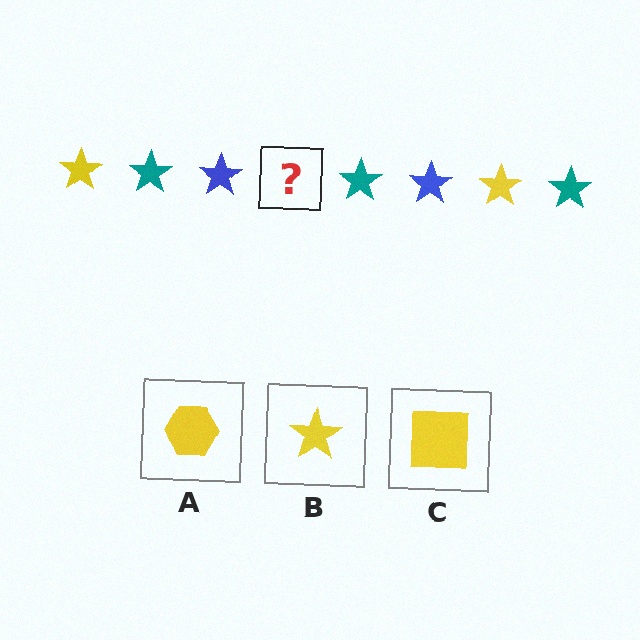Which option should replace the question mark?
Option B.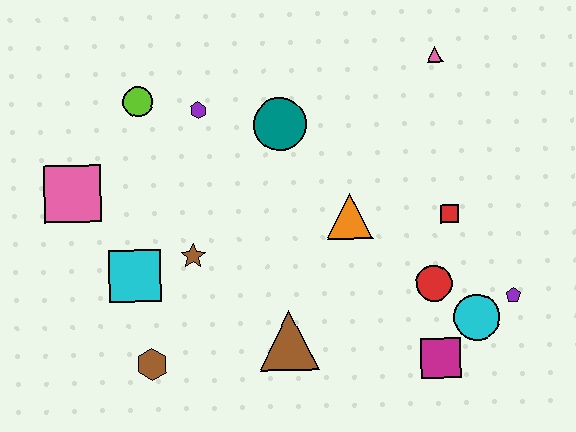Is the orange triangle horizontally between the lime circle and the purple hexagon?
No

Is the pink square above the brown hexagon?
Yes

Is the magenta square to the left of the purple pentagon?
Yes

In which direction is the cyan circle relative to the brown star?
The cyan circle is to the right of the brown star.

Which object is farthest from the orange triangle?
The pink square is farthest from the orange triangle.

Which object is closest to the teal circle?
The purple hexagon is closest to the teal circle.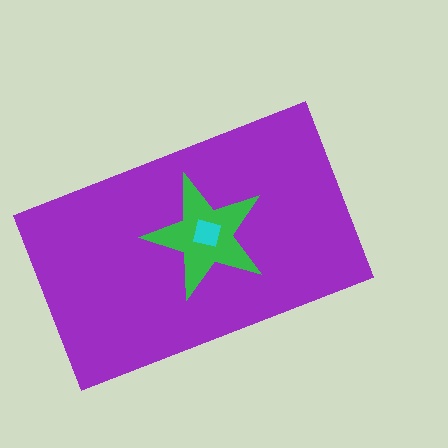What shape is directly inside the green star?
The cyan square.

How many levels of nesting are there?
3.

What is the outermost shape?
The purple rectangle.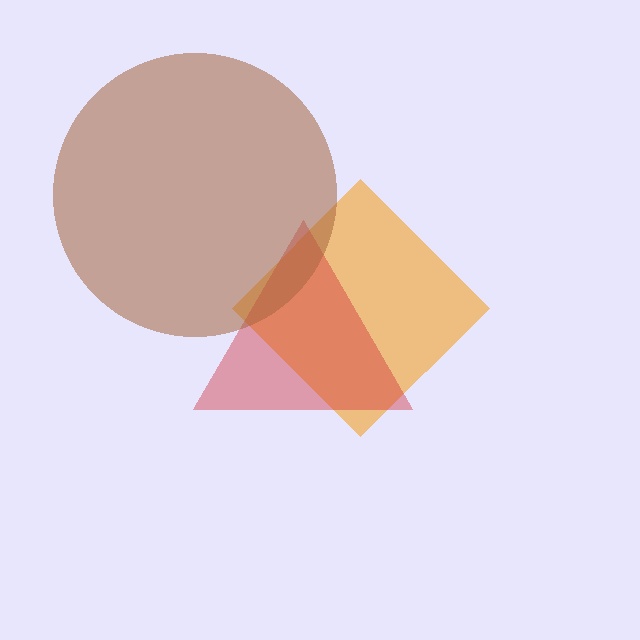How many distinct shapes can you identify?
There are 3 distinct shapes: an orange diamond, a red triangle, a brown circle.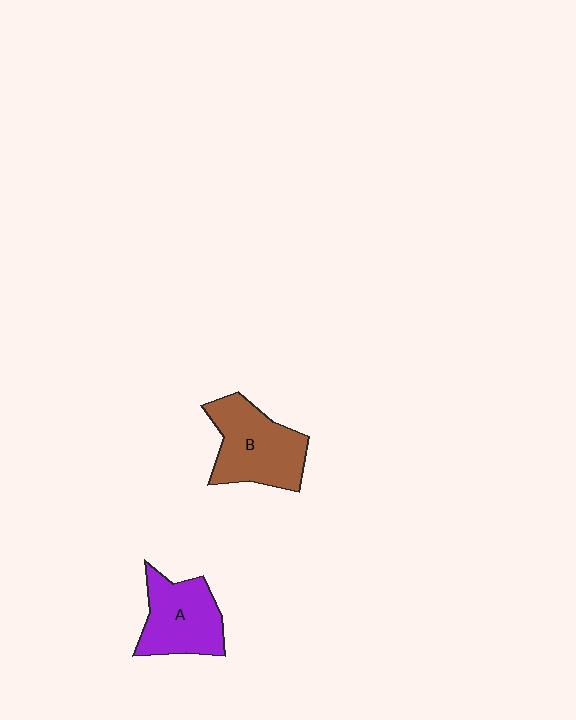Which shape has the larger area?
Shape B (brown).